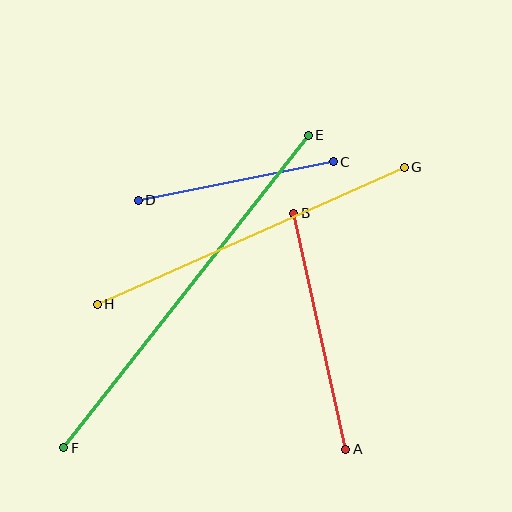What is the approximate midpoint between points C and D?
The midpoint is at approximately (236, 181) pixels.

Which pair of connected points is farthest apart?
Points E and F are farthest apart.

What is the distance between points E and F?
The distance is approximately 397 pixels.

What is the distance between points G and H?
The distance is approximately 336 pixels.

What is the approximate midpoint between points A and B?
The midpoint is at approximately (320, 331) pixels.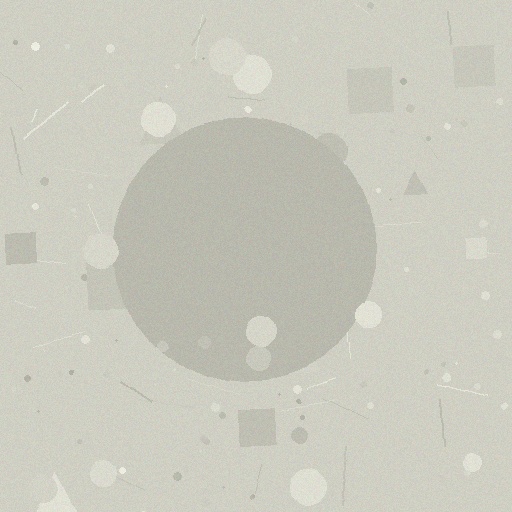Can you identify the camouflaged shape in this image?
The camouflaged shape is a circle.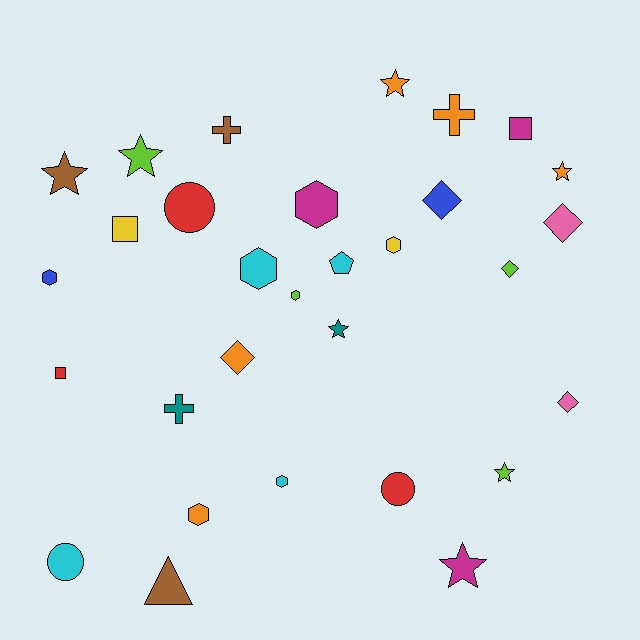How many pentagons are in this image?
There is 1 pentagon.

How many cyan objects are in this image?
There are 4 cyan objects.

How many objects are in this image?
There are 30 objects.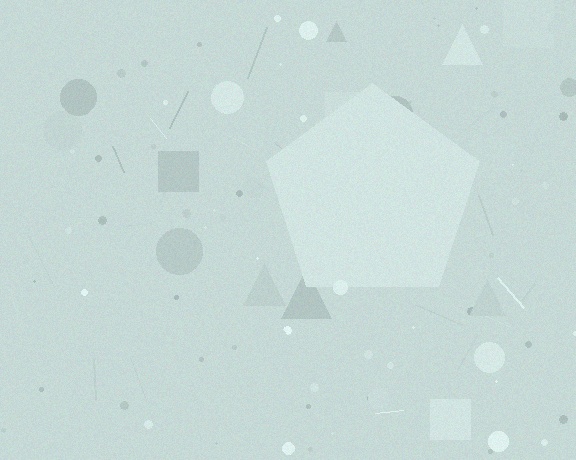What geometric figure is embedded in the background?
A pentagon is embedded in the background.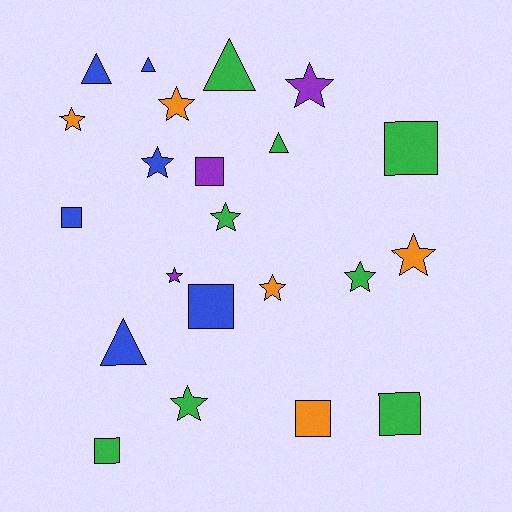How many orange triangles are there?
There are no orange triangles.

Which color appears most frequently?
Green, with 8 objects.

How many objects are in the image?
There are 22 objects.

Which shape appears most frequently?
Star, with 10 objects.